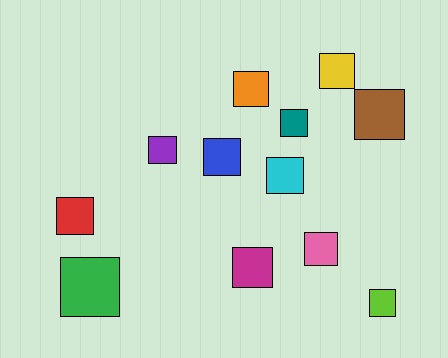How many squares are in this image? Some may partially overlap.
There are 12 squares.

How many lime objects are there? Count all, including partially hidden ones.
There is 1 lime object.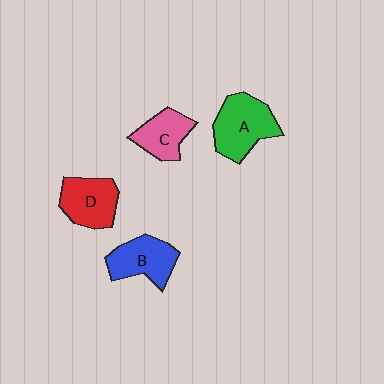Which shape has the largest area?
Shape A (green).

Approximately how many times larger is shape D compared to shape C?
Approximately 1.2 times.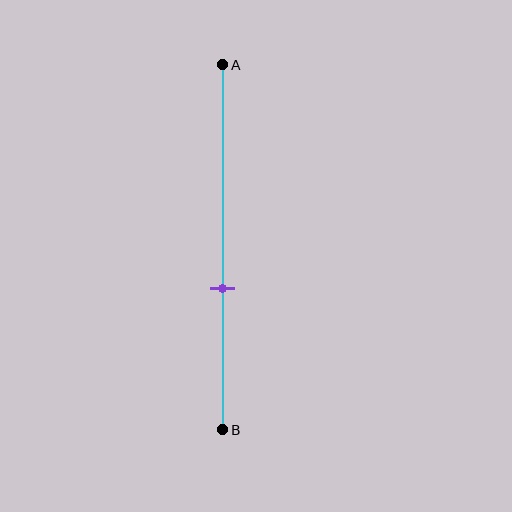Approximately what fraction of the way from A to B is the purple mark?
The purple mark is approximately 60% of the way from A to B.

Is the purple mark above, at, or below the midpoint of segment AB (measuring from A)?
The purple mark is below the midpoint of segment AB.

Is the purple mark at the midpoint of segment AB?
No, the mark is at about 60% from A, not at the 50% midpoint.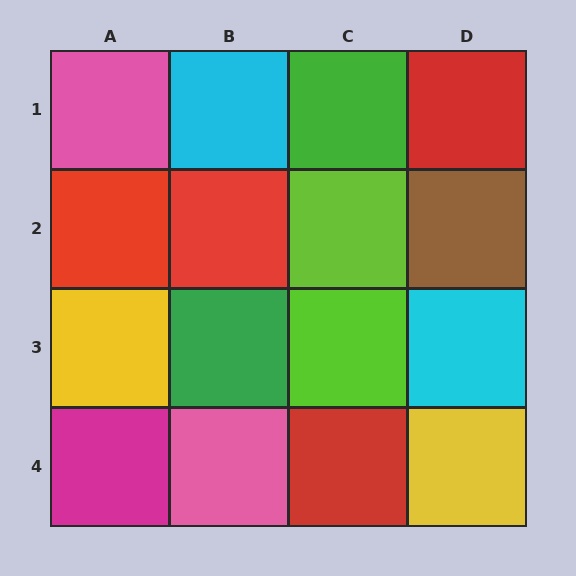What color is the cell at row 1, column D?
Red.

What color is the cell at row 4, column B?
Pink.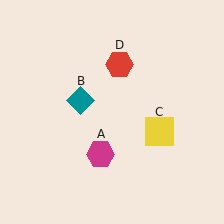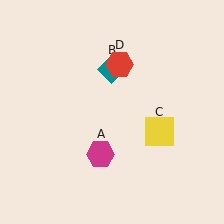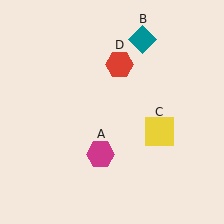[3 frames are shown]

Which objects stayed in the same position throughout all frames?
Magenta hexagon (object A) and yellow square (object C) and red hexagon (object D) remained stationary.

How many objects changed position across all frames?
1 object changed position: teal diamond (object B).